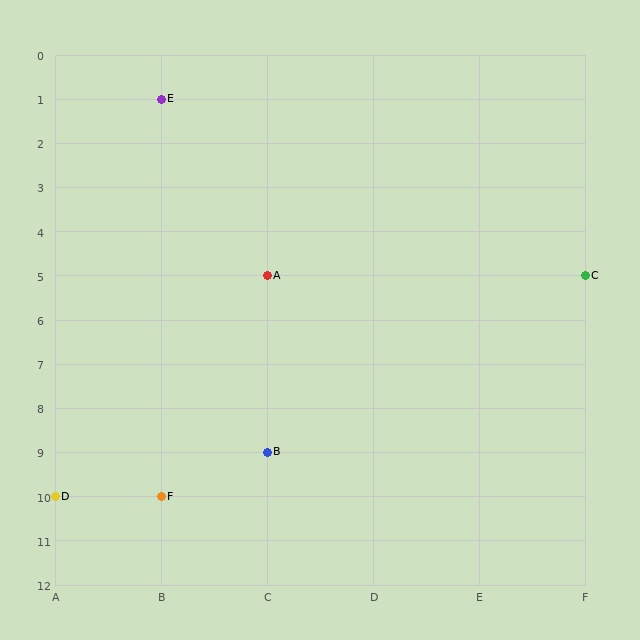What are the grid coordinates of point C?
Point C is at grid coordinates (F, 5).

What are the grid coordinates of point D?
Point D is at grid coordinates (A, 10).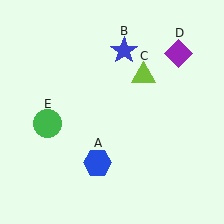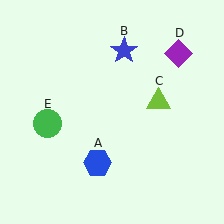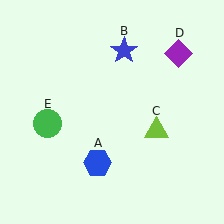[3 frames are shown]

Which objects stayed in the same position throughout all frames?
Blue hexagon (object A) and blue star (object B) and purple diamond (object D) and green circle (object E) remained stationary.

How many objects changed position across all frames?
1 object changed position: lime triangle (object C).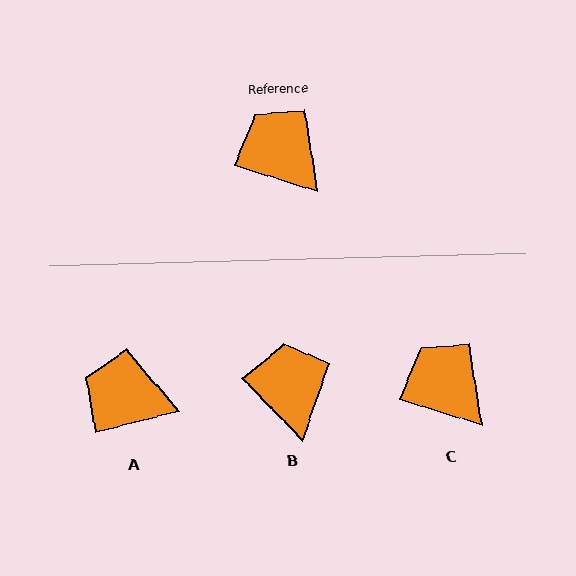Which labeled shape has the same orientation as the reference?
C.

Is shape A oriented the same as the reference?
No, it is off by about 31 degrees.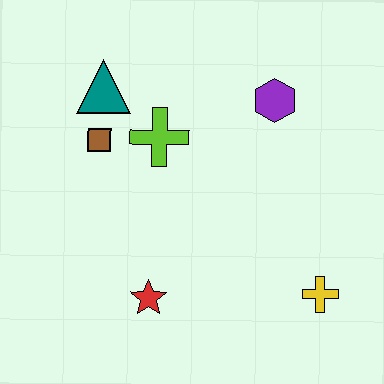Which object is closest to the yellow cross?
The red star is closest to the yellow cross.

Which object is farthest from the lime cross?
The yellow cross is farthest from the lime cross.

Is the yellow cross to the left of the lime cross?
No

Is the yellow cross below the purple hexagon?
Yes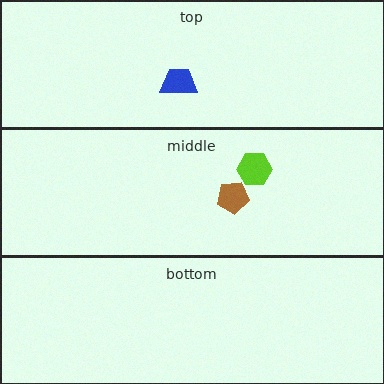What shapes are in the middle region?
The brown pentagon, the lime hexagon.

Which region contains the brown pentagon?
The middle region.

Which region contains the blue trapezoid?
The top region.